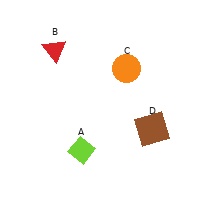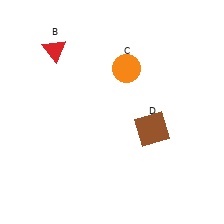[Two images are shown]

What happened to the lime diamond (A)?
The lime diamond (A) was removed in Image 2. It was in the bottom-left area of Image 1.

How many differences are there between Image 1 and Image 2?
There is 1 difference between the two images.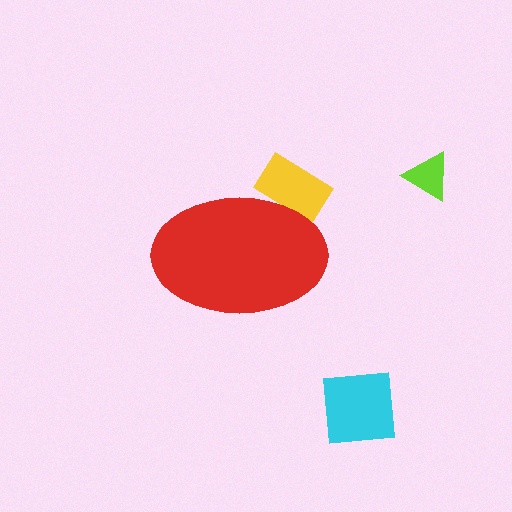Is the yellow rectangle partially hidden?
Yes, the yellow rectangle is partially hidden behind the red ellipse.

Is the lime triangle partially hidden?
No, the lime triangle is fully visible.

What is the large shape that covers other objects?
A red ellipse.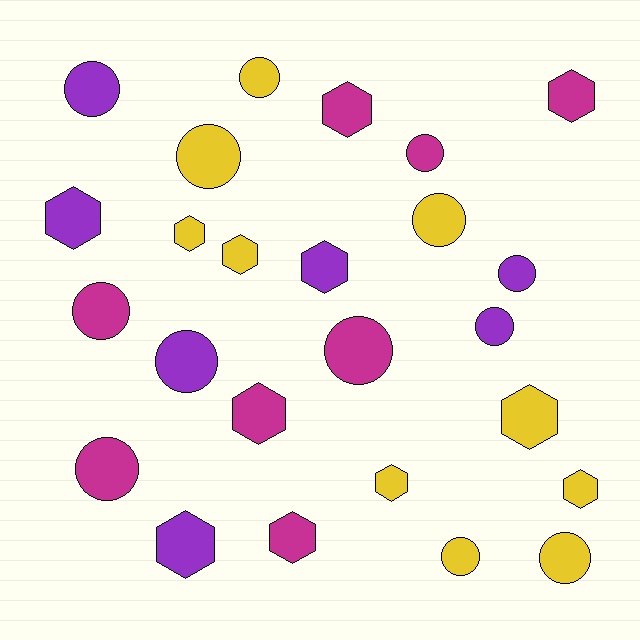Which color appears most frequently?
Yellow, with 10 objects.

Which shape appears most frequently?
Circle, with 13 objects.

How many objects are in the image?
There are 25 objects.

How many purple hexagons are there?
There are 3 purple hexagons.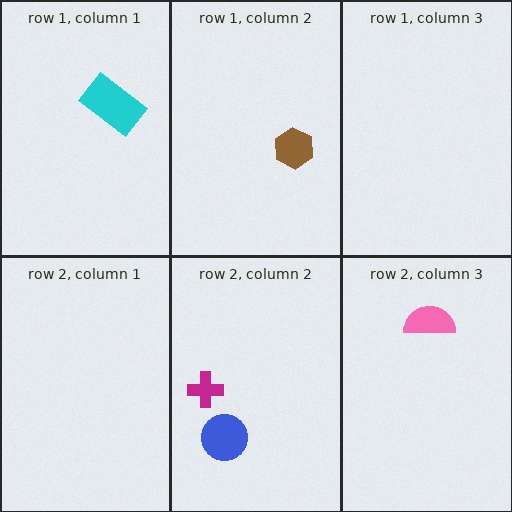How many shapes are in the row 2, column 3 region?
1.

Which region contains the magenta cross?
The row 2, column 2 region.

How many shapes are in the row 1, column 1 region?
1.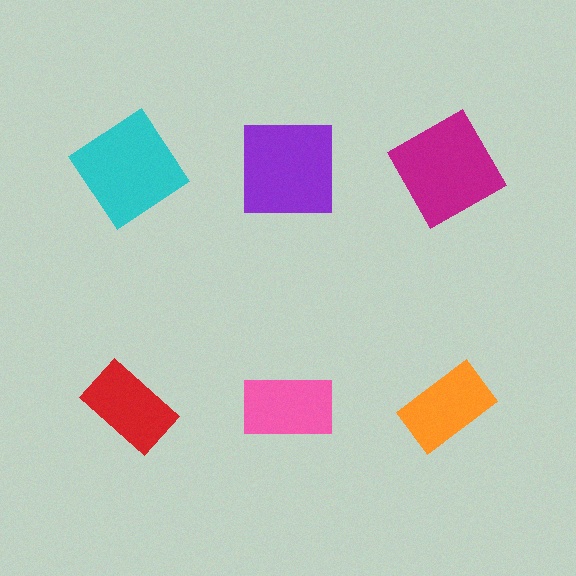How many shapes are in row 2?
3 shapes.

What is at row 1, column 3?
A magenta square.